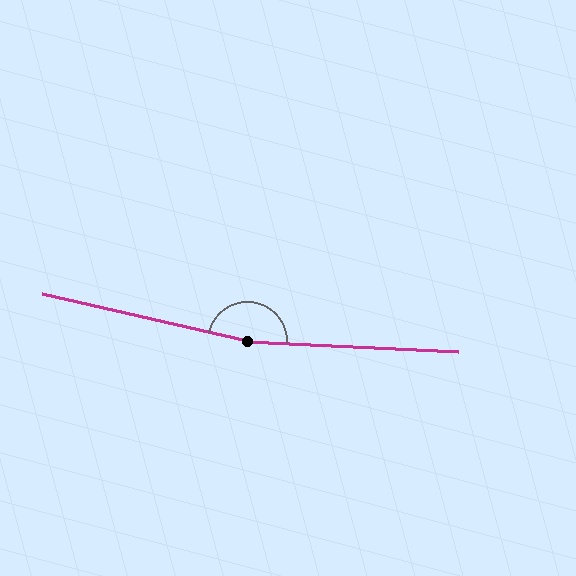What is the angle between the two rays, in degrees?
Approximately 170 degrees.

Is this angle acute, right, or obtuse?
It is obtuse.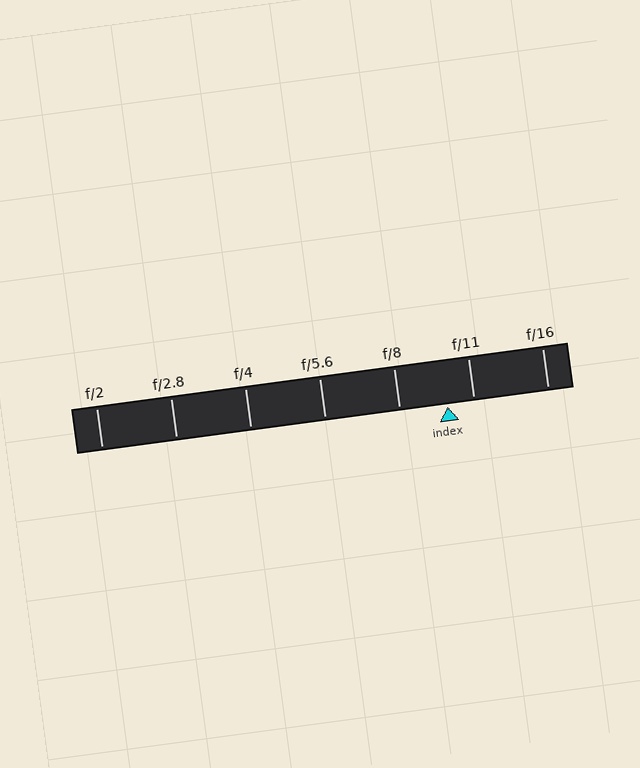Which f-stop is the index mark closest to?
The index mark is closest to f/11.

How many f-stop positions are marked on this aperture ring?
There are 7 f-stop positions marked.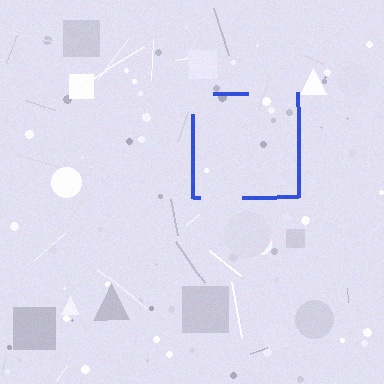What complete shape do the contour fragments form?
The contour fragments form a square.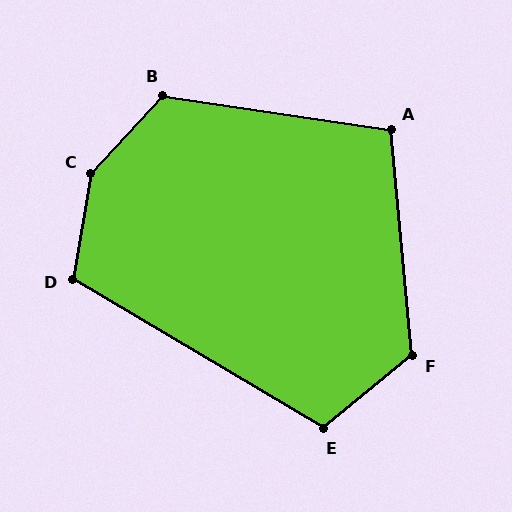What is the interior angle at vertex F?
Approximately 124 degrees (obtuse).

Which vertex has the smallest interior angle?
A, at approximately 104 degrees.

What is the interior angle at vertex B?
Approximately 125 degrees (obtuse).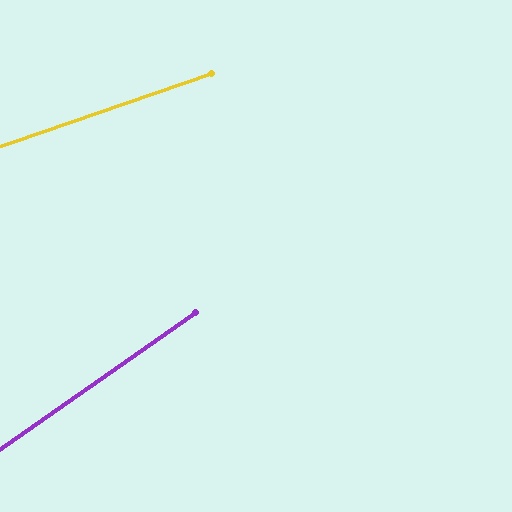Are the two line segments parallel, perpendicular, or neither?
Neither parallel nor perpendicular — they differ by about 16°.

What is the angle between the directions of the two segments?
Approximately 16 degrees.